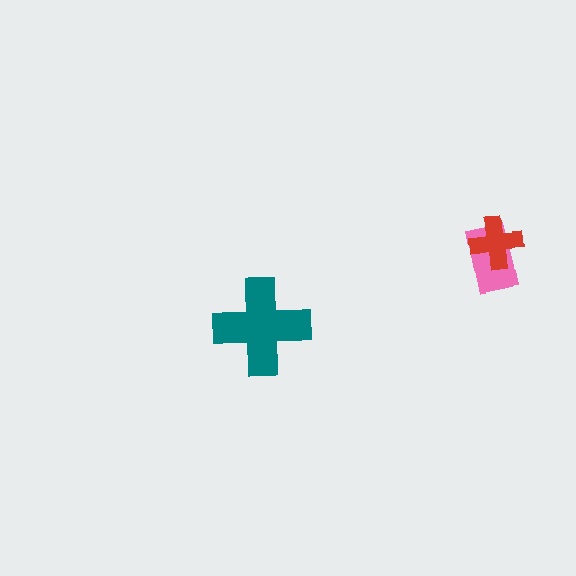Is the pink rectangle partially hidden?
Yes, it is partially covered by another shape.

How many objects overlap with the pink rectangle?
1 object overlaps with the pink rectangle.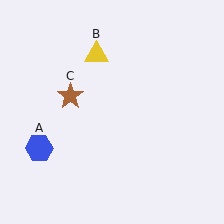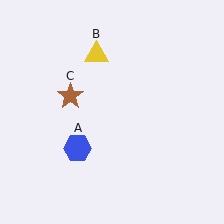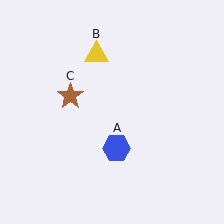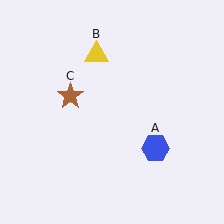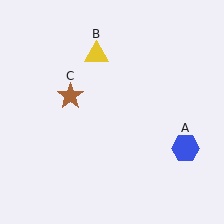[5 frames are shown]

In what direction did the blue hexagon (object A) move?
The blue hexagon (object A) moved right.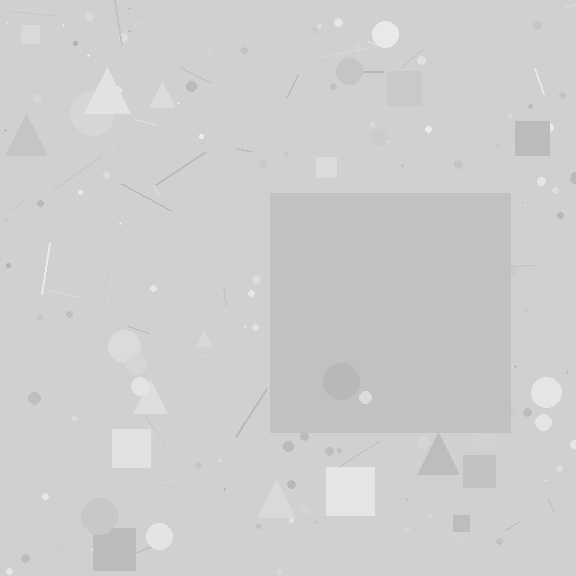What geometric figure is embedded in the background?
A square is embedded in the background.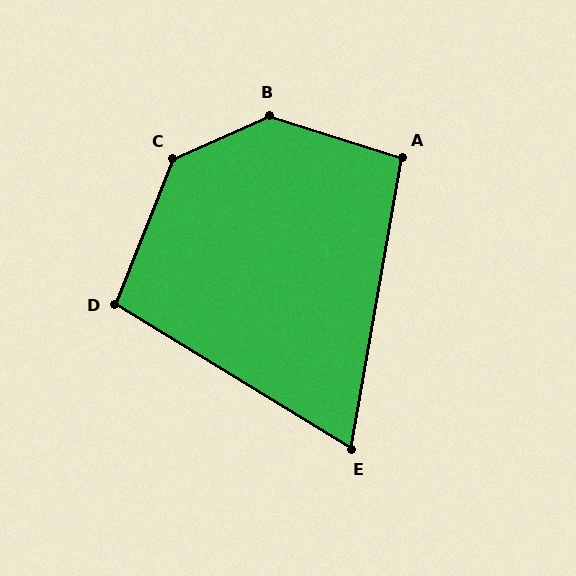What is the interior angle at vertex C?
Approximately 135 degrees (obtuse).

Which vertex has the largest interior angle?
B, at approximately 138 degrees.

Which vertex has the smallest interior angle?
E, at approximately 68 degrees.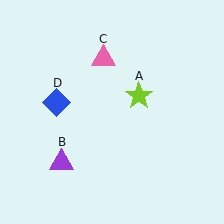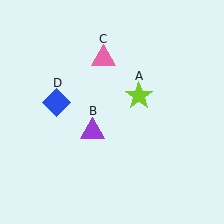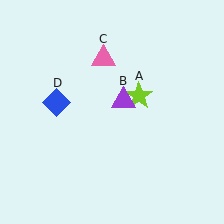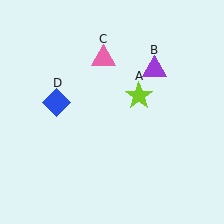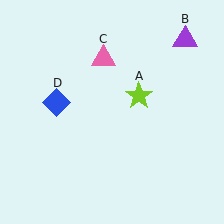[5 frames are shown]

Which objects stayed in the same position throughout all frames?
Lime star (object A) and pink triangle (object C) and blue diamond (object D) remained stationary.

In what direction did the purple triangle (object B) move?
The purple triangle (object B) moved up and to the right.